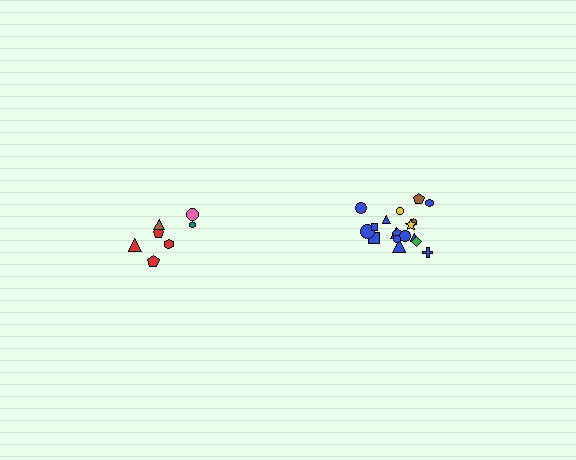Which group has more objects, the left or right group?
The right group.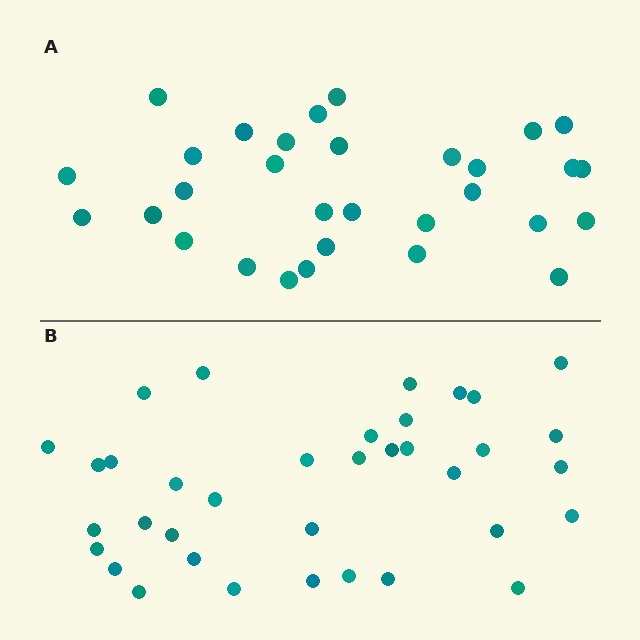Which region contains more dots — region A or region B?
Region B (the bottom region) has more dots.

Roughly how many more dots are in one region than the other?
Region B has about 5 more dots than region A.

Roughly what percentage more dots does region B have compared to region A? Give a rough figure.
About 15% more.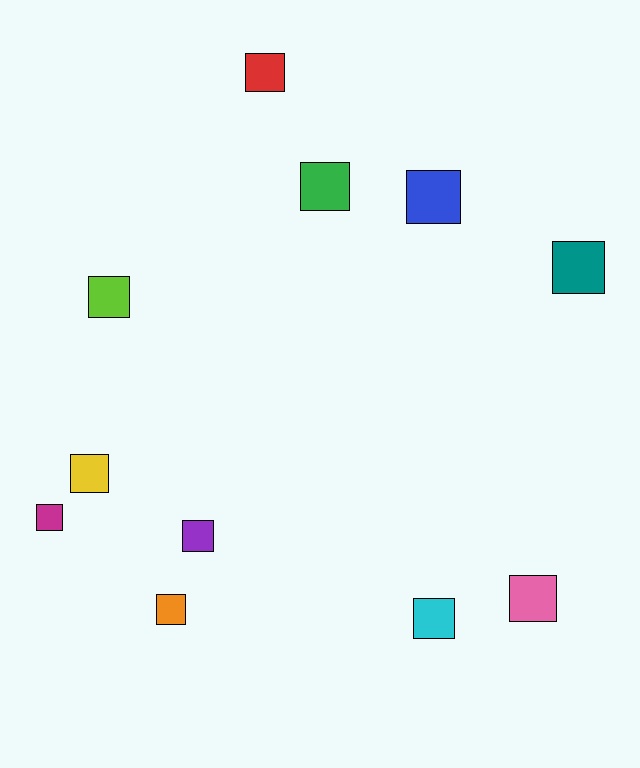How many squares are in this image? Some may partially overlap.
There are 11 squares.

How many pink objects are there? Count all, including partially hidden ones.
There is 1 pink object.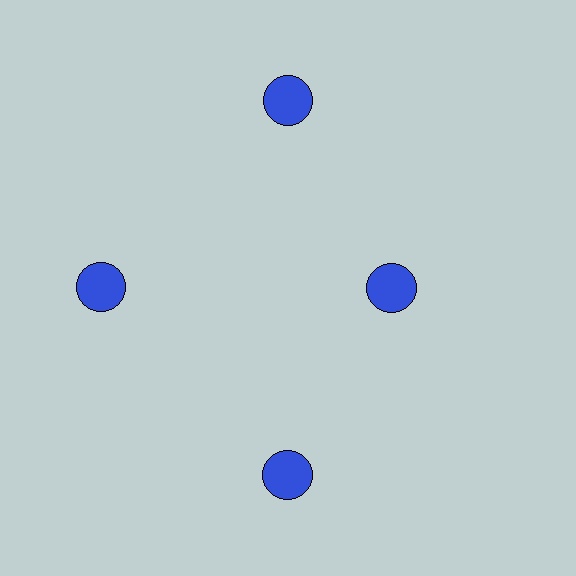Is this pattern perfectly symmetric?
No. The 4 blue circles are arranged in a ring, but one element near the 3 o'clock position is pulled inward toward the center, breaking the 4-fold rotational symmetry.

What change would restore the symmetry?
The symmetry would be restored by moving it outward, back onto the ring so that all 4 circles sit at equal angles and equal distance from the center.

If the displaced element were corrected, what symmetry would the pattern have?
It would have 4-fold rotational symmetry — the pattern would map onto itself every 90 degrees.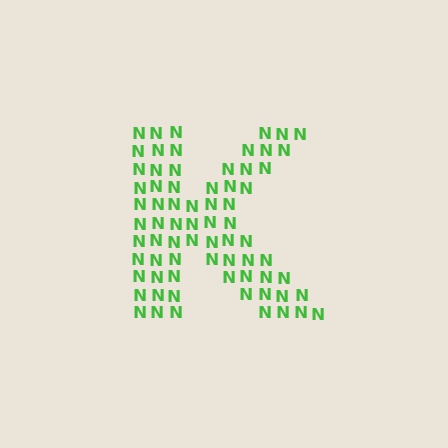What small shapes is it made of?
It is made of small letter N's.